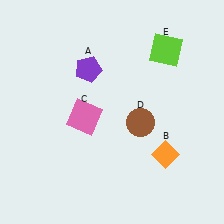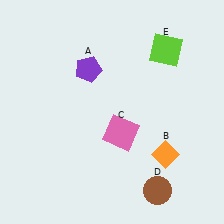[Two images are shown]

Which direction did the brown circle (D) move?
The brown circle (D) moved down.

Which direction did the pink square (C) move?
The pink square (C) moved right.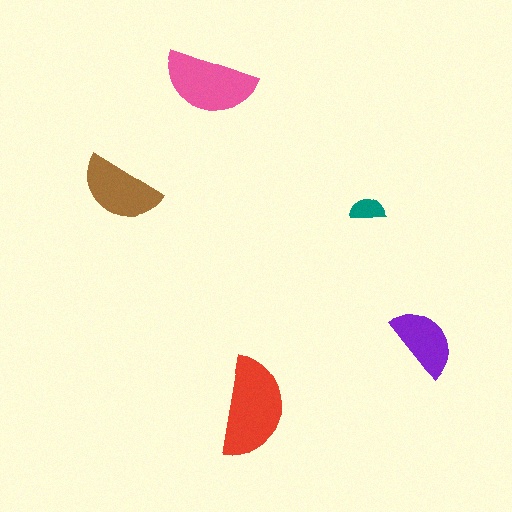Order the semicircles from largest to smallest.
the red one, the pink one, the brown one, the purple one, the teal one.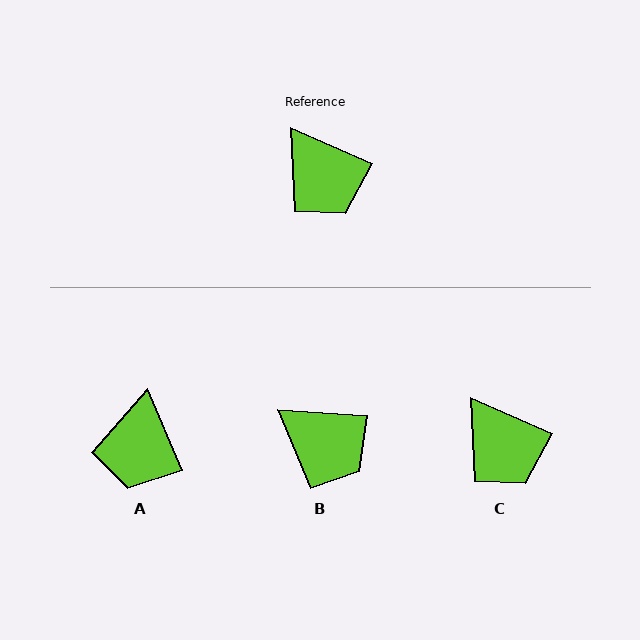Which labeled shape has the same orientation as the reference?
C.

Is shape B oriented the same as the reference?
No, it is off by about 20 degrees.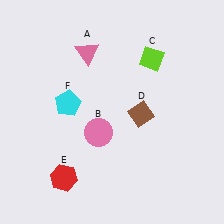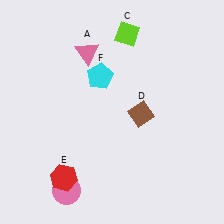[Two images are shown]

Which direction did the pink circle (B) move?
The pink circle (B) moved down.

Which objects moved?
The objects that moved are: the pink circle (B), the lime diamond (C), the cyan pentagon (F).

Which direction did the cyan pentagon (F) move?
The cyan pentagon (F) moved right.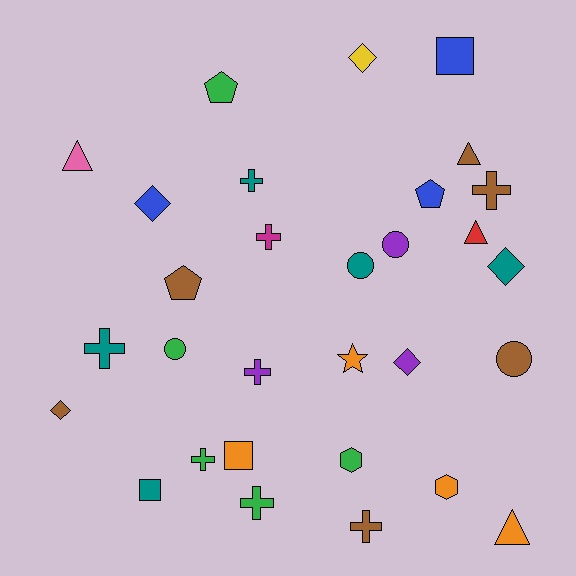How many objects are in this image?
There are 30 objects.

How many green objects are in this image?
There are 5 green objects.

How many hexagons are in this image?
There are 2 hexagons.